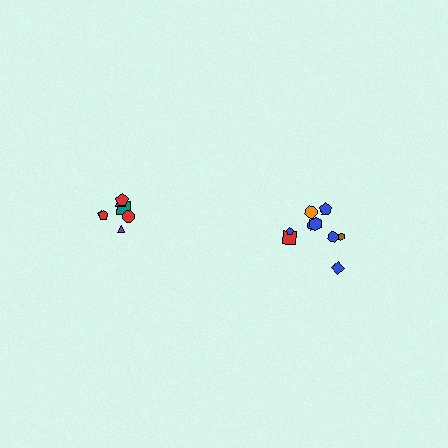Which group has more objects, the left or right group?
The right group.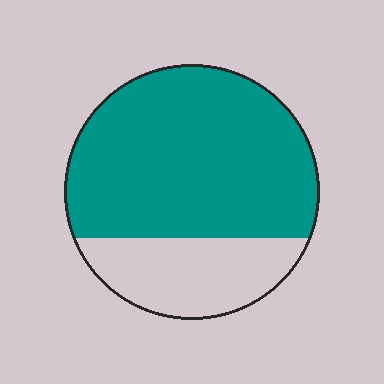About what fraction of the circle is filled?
About three quarters (3/4).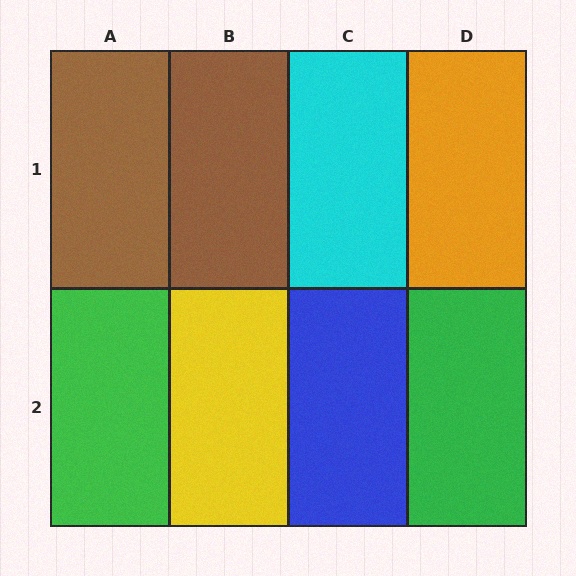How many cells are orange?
1 cell is orange.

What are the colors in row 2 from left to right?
Green, yellow, blue, green.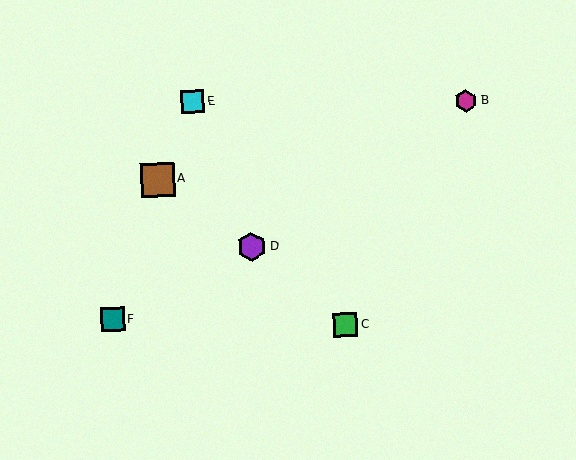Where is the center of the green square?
The center of the green square is at (346, 325).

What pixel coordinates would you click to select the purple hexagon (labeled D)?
Click at (252, 247) to select the purple hexagon D.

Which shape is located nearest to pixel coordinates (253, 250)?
The purple hexagon (labeled D) at (252, 247) is nearest to that location.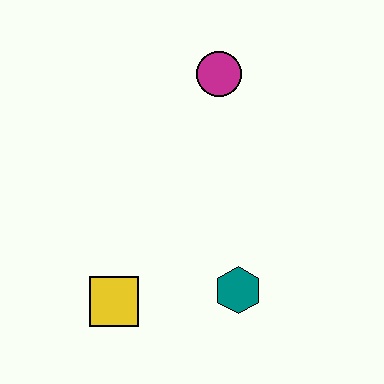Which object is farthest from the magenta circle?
The yellow square is farthest from the magenta circle.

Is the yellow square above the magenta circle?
No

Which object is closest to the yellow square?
The teal hexagon is closest to the yellow square.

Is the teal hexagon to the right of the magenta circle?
Yes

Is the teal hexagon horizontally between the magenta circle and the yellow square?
No